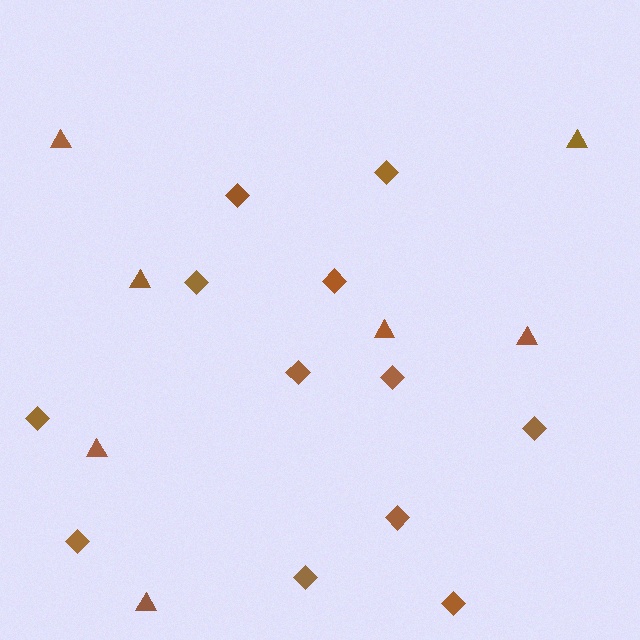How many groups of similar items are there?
There are 2 groups: one group of diamonds (12) and one group of triangles (7).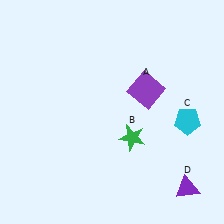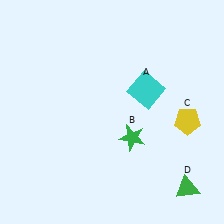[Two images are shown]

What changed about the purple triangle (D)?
In Image 1, D is purple. In Image 2, it changed to green.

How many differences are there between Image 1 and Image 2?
There are 3 differences between the two images.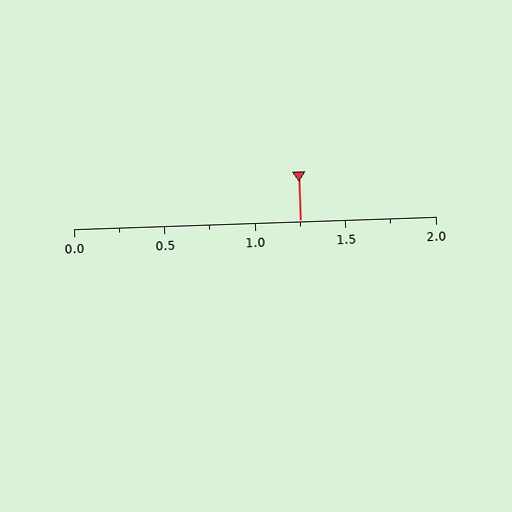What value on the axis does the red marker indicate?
The marker indicates approximately 1.25.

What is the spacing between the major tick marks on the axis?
The major ticks are spaced 0.5 apart.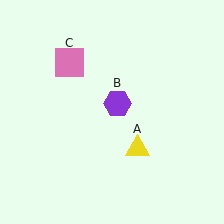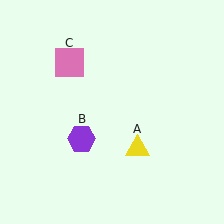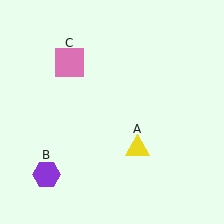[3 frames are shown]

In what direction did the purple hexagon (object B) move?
The purple hexagon (object B) moved down and to the left.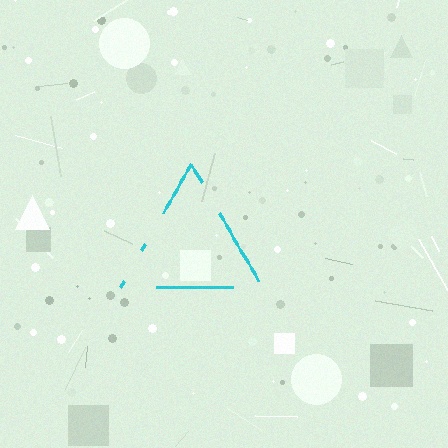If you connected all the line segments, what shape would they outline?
They would outline a triangle.